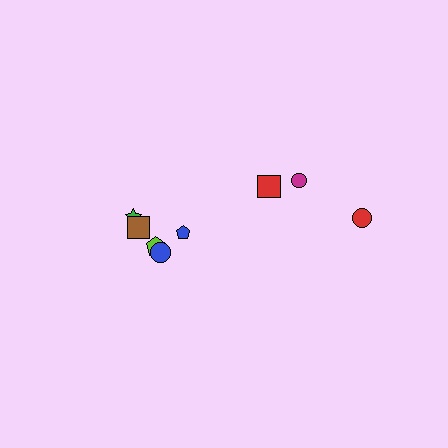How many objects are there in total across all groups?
There are 8 objects.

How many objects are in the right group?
There are 3 objects.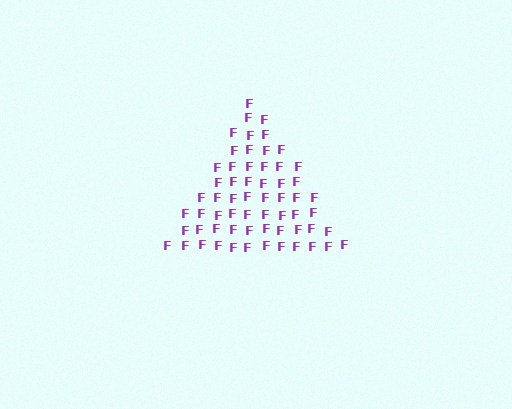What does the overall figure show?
The overall figure shows a triangle.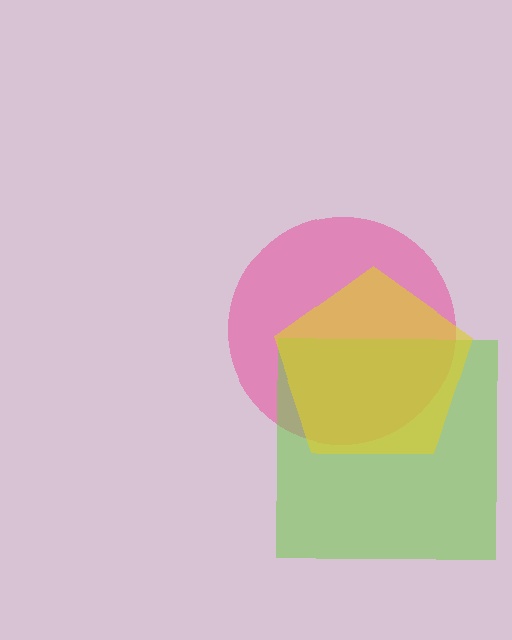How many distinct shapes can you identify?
There are 3 distinct shapes: a pink circle, a lime square, a yellow pentagon.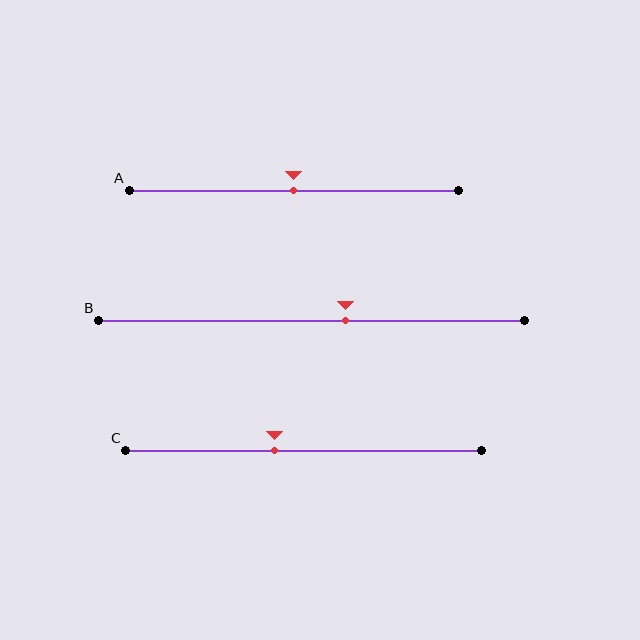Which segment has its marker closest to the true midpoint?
Segment A has its marker closest to the true midpoint.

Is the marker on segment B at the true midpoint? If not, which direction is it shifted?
No, the marker on segment B is shifted to the right by about 8% of the segment length.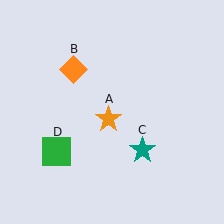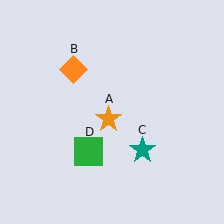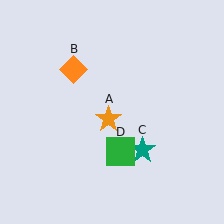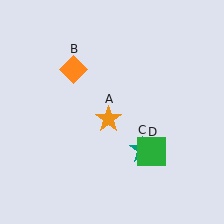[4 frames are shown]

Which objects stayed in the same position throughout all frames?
Orange star (object A) and orange diamond (object B) and teal star (object C) remained stationary.